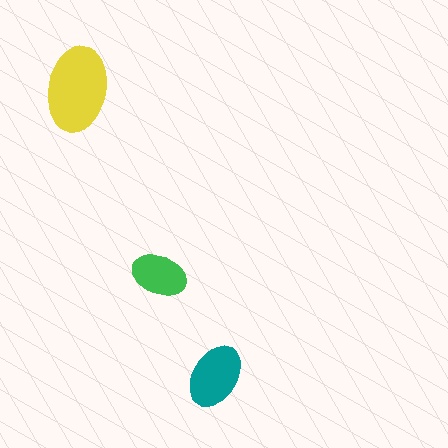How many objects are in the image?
There are 3 objects in the image.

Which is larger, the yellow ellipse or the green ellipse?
The yellow one.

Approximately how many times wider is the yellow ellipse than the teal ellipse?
About 1.5 times wider.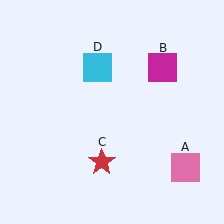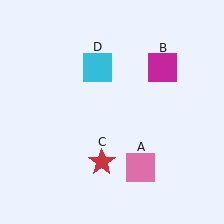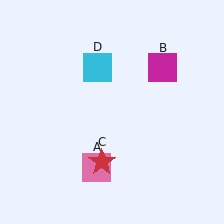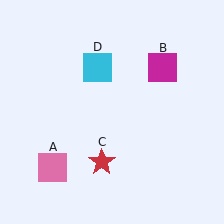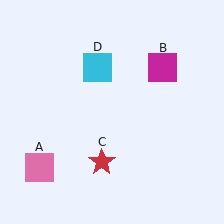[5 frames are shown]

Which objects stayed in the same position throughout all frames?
Magenta square (object B) and red star (object C) and cyan square (object D) remained stationary.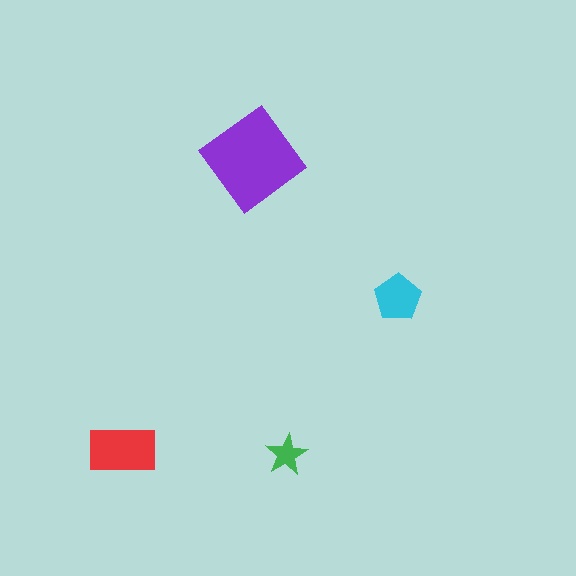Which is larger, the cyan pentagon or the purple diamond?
The purple diamond.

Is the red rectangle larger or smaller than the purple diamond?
Smaller.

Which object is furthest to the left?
The red rectangle is leftmost.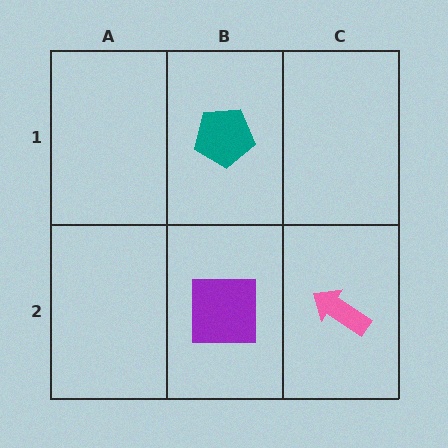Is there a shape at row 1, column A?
No, that cell is empty.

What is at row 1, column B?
A teal pentagon.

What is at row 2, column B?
A purple square.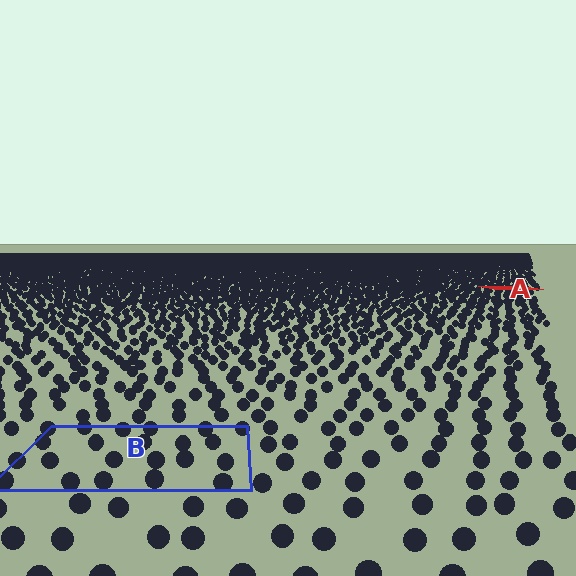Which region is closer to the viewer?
Region B is closer. The texture elements there are larger and more spread out.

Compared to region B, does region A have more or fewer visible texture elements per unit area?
Region A has more texture elements per unit area — they are packed more densely because it is farther away.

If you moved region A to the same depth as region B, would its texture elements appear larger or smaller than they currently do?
They would appear larger. At a closer depth, the same texture elements are projected at a bigger on-screen size.